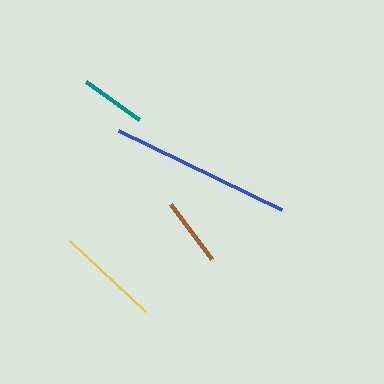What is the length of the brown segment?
The brown segment is approximately 69 pixels long.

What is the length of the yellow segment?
The yellow segment is approximately 105 pixels long.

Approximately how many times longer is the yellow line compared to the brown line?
The yellow line is approximately 1.5 times the length of the brown line.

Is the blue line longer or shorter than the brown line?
The blue line is longer than the brown line.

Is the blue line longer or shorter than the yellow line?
The blue line is longer than the yellow line.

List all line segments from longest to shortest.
From longest to shortest: blue, yellow, brown, teal.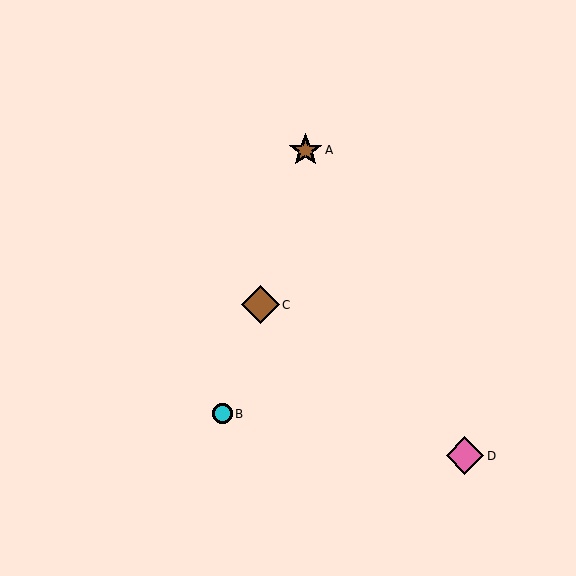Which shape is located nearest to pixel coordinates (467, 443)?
The pink diamond (labeled D) at (465, 456) is nearest to that location.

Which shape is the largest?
The brown diamond (labeled C) is the largest.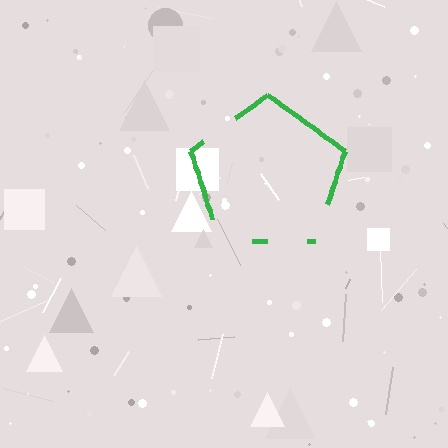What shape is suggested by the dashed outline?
The dashed outline suggests a pentagon.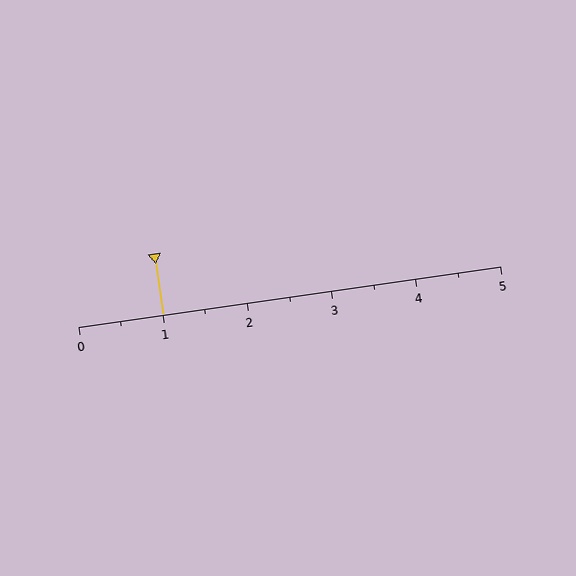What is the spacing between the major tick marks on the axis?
The major ticks are spaced 1 apart.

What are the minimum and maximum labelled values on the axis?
The axis runs from 0 to 5.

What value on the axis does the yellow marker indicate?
The marker indicates approximately 1.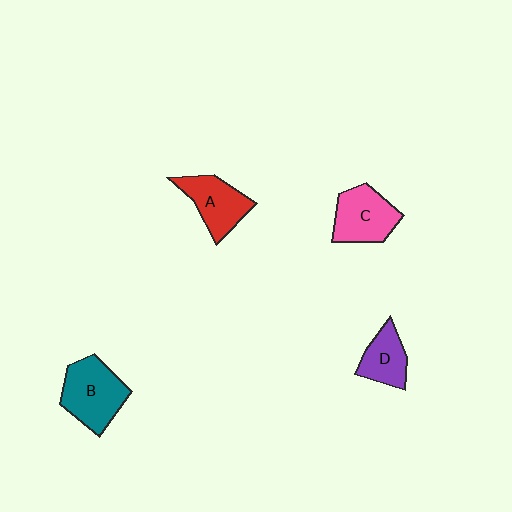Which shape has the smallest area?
Shape D (purple).